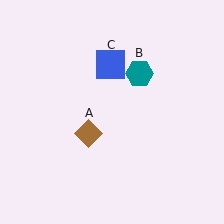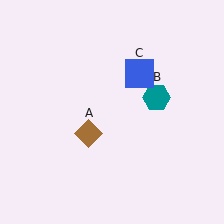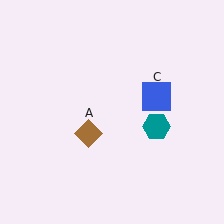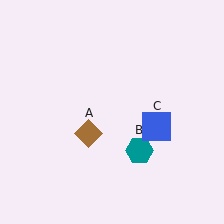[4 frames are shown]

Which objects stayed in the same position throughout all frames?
Brown diamond (object A) remained stationary.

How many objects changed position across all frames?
2 objects changed position: teal hexagon (object B), blue square (object C).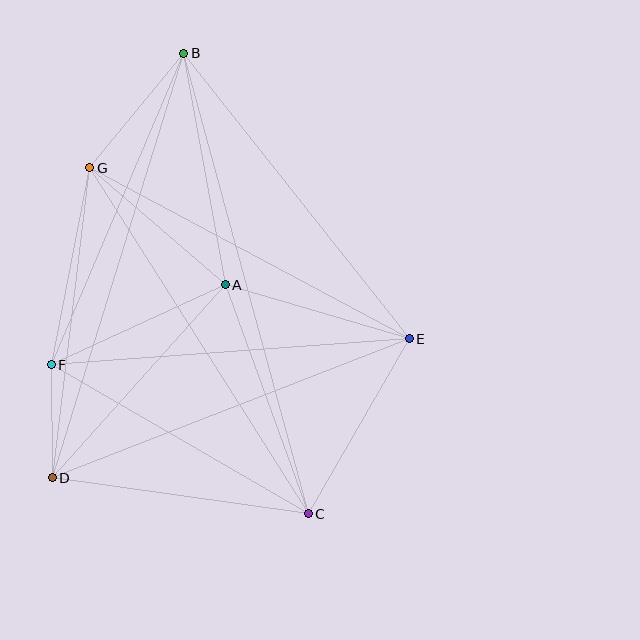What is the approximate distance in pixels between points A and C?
The distance between A and C is approximately 244 pixels.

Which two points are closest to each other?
Points D and F are closest to each other.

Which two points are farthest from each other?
Points B and C are farthest from each other.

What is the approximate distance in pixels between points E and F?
The distance between E and F is approximately 359 pixels.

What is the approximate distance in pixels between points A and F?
The distance between A and F is approximately 192 pixels.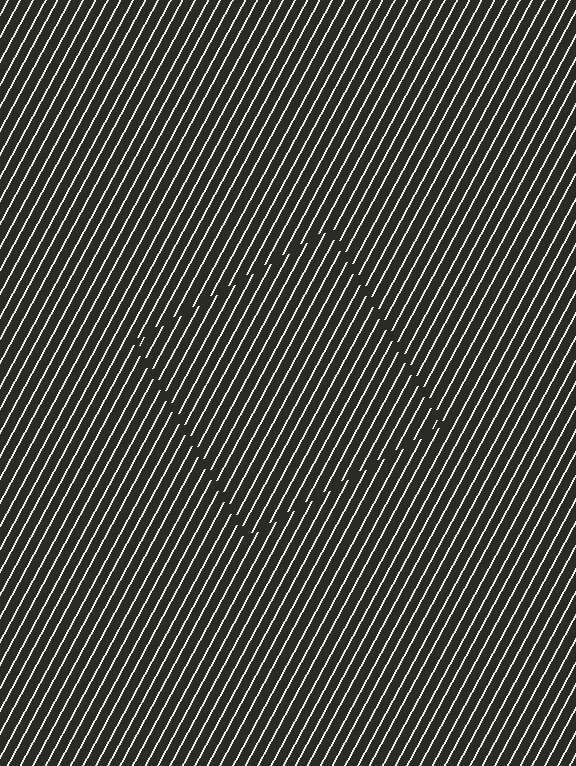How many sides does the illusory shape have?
4 sides — the line-ends trace a square.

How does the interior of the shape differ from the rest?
The interior of the shape contains the same grating, shifted by half a period — the contour is defined by the phase discontinuity where line-ends from the inner and outer gratings abut.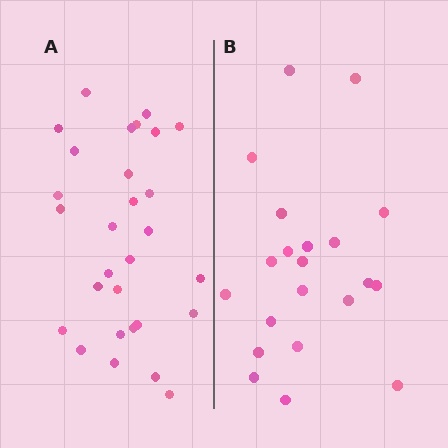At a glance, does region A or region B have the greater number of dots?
Region A (the left region) has more dots.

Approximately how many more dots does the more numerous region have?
Region A has roughly 8 or so more dots than region B.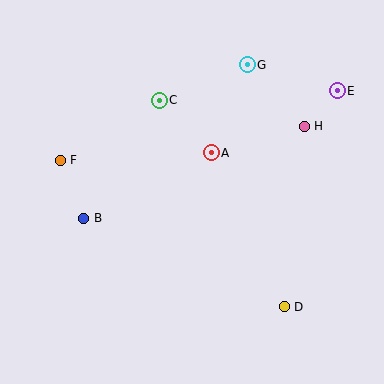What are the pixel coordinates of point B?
Point B is at (84, 218).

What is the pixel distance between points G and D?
The distance between G and D is 245 pixels.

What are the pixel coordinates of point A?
Point A is at (211, 153).